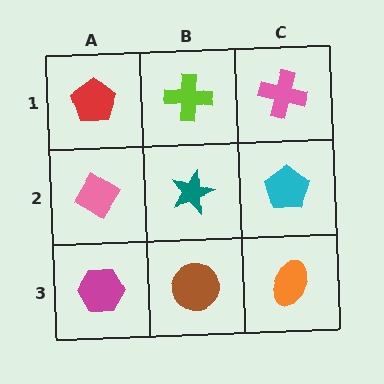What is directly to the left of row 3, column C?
A brown circle.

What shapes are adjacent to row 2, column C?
A pink cross (row 1, column C), an orange ellipse (row 3, column C), a teal star (row 2, column B).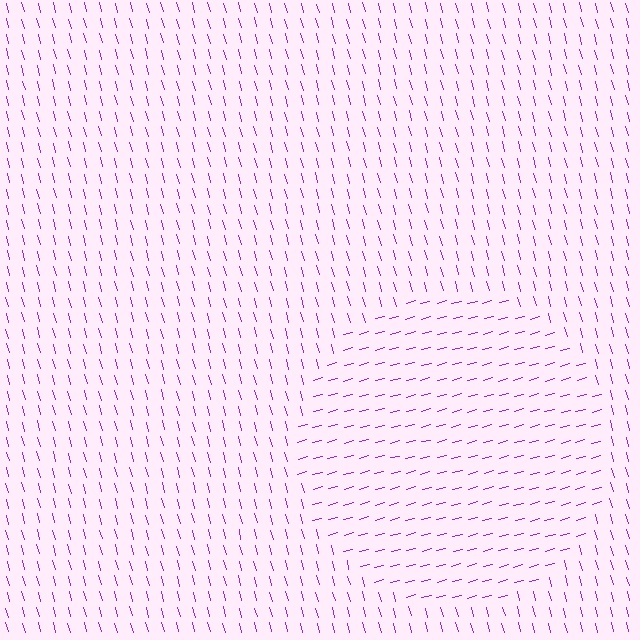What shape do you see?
I see a circle.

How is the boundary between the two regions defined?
The boundary is defined purely by a change in line orientation (approximately 90 degrees difference). All lines are the same color and thickness.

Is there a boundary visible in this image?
Yes, there is a texture boundary formed by a change in line orientation.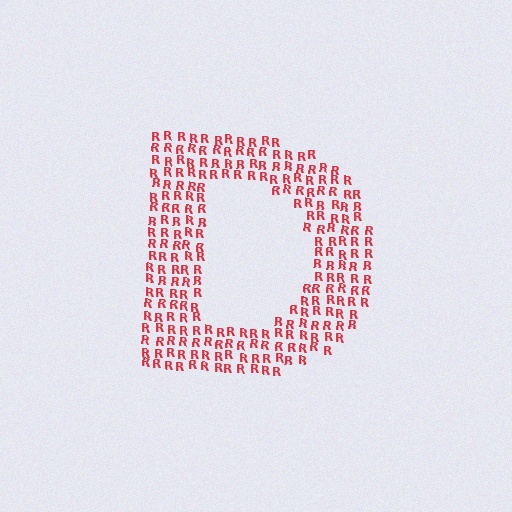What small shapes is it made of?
It is made of small letter R's.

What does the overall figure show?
The overall figure shows the letter D.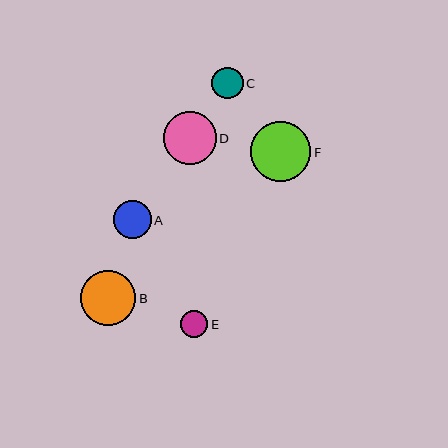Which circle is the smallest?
Circle E is the smallest with a size of approximately 27 pixels.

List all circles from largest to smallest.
From largest to smallest: F, B, D, A, C, E.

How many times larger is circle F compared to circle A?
Circle F is approximately 1.6 times the size of circle A.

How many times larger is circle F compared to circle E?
Circle F is approximately 2.2 times the size of circle E.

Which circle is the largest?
Circle F is the largest with a size of approximately 60 pixels.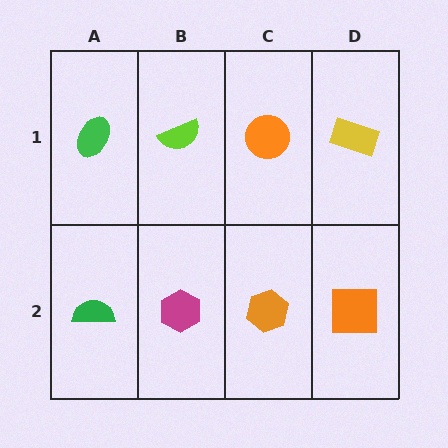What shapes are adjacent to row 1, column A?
A green semicircle (row 2, column A), a lime semicircle (row 1, column B).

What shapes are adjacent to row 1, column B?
A magenta hexagon (row 2, column B), a green ellipse (row 1, column A), an orange circle (row 1, column C).